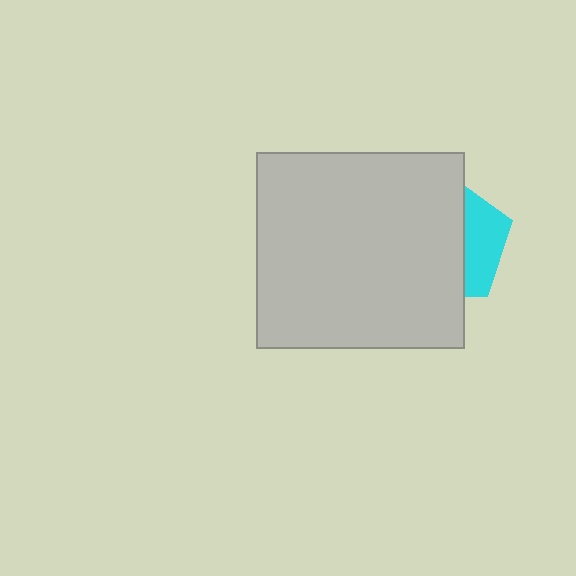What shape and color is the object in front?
The object in front is a light gray rectangle.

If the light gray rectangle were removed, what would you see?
You would see the complete cyan pentagon.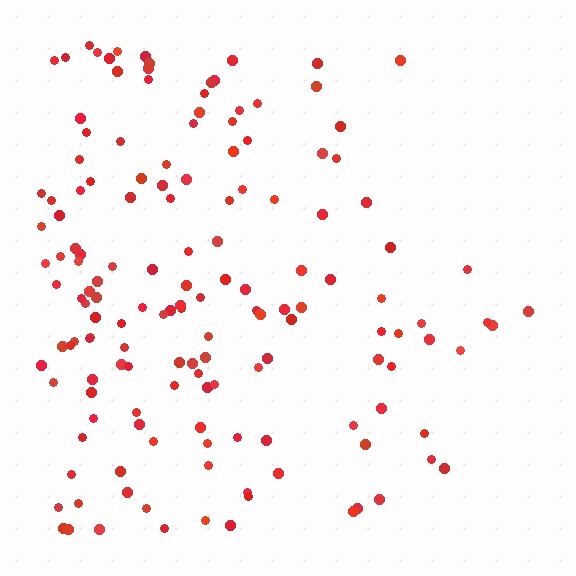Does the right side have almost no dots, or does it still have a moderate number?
Still a moderate number, just noticeably fewer than the left.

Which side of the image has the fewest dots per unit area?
The right.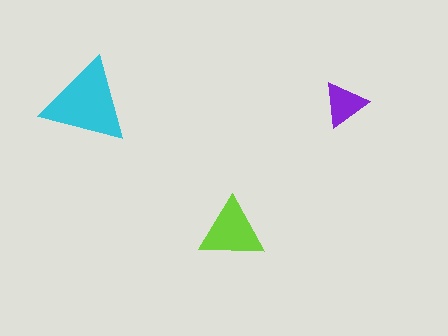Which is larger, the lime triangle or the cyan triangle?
The cyan one.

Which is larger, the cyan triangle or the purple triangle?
The cyan one.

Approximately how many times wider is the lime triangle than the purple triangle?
About 1.5 times wider.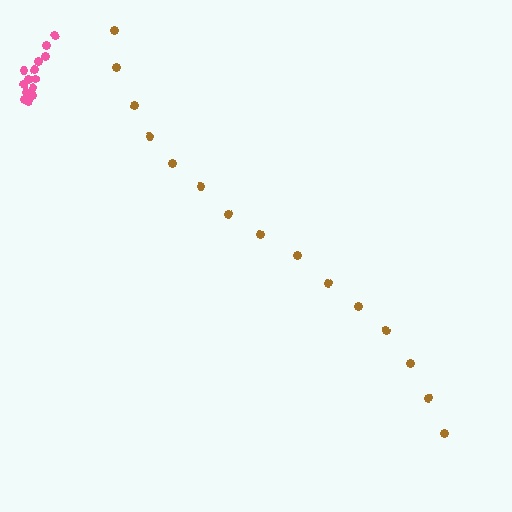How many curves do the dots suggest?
There are 2 distinct paths.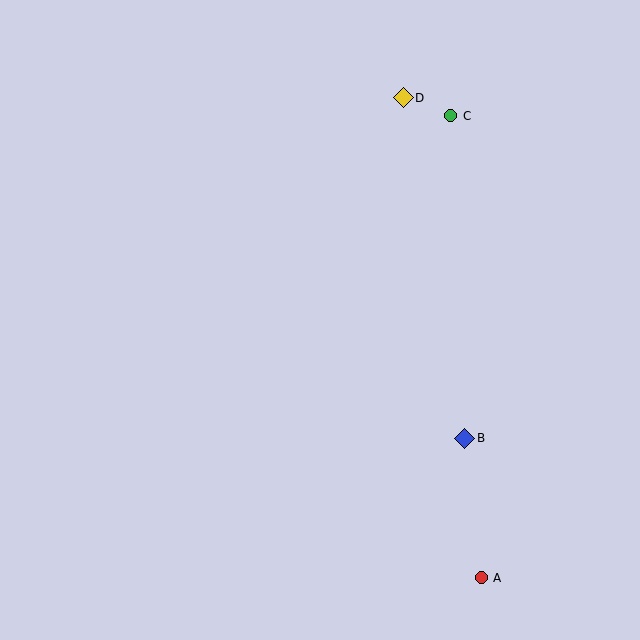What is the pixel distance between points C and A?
The distance between C and A is 463 pixels.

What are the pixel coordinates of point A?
Point A is at (481, 578).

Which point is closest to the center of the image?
Point B at (465, 438) is closest to the center.